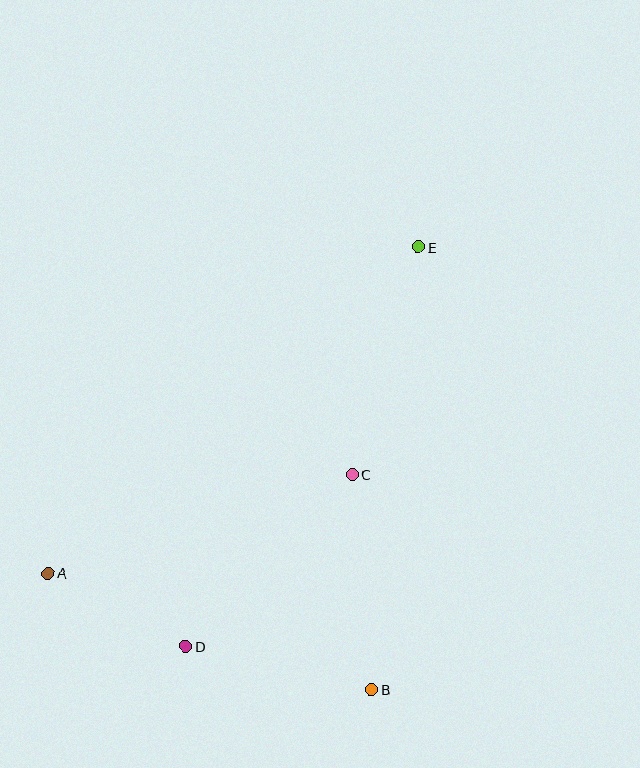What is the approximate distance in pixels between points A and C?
The distance between A and C is approximately 320 pixels.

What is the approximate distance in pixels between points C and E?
The distance between C and E is approximately 237 pixels.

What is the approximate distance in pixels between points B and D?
The distance between B and D is approximately 191 pixels.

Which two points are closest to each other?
Points A and D are closest to each other.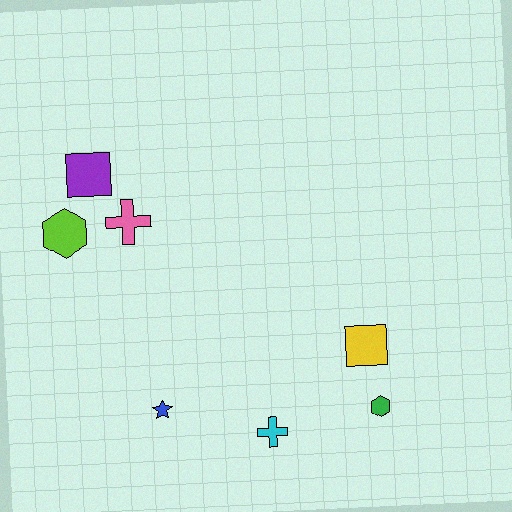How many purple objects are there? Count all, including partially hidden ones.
There is 1 purple object.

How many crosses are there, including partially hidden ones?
There are 2 crosses.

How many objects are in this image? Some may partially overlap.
There are 7 objects.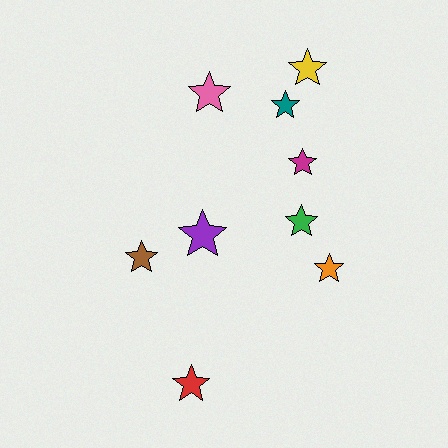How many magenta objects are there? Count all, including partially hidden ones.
There is 1 magenta object.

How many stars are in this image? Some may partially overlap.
There are 9 stars.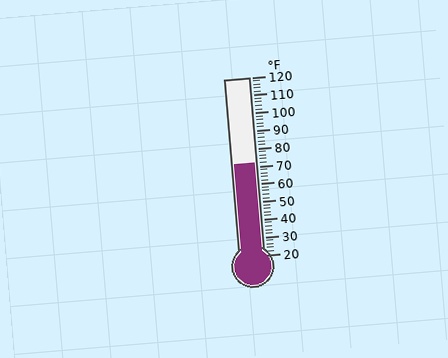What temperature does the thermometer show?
The thermometer shows approximately 72°F.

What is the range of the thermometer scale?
The thermometer scale ranges from 20°F to 120°F.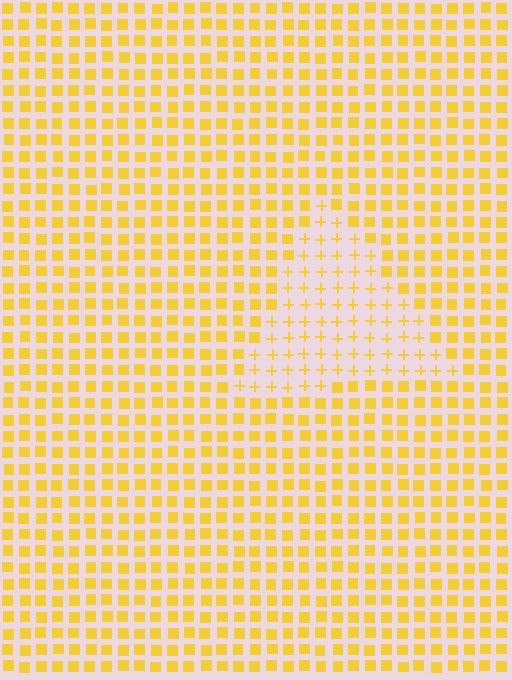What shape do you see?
I see a triangle.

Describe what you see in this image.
The image is filled with small yellow elements arranged in a uniform grid. A triangle-shaped region contains plus signs, while the surrounding area contains squares. The boundary is defined purely by the change in element shape.